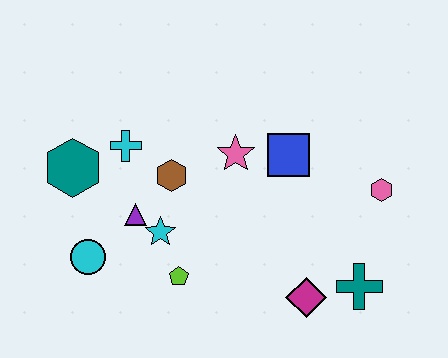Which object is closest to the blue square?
The pink star is closest to the blue square.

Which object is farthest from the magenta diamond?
The teal hexagon is farthest from the magenta diamond.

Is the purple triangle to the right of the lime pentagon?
No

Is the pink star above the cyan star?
Yes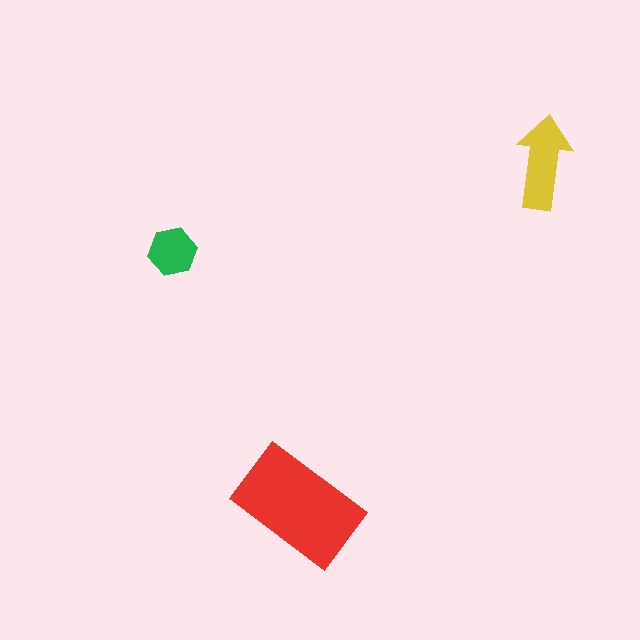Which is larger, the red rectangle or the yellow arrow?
The red rectangle.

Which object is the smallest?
The green hexagon.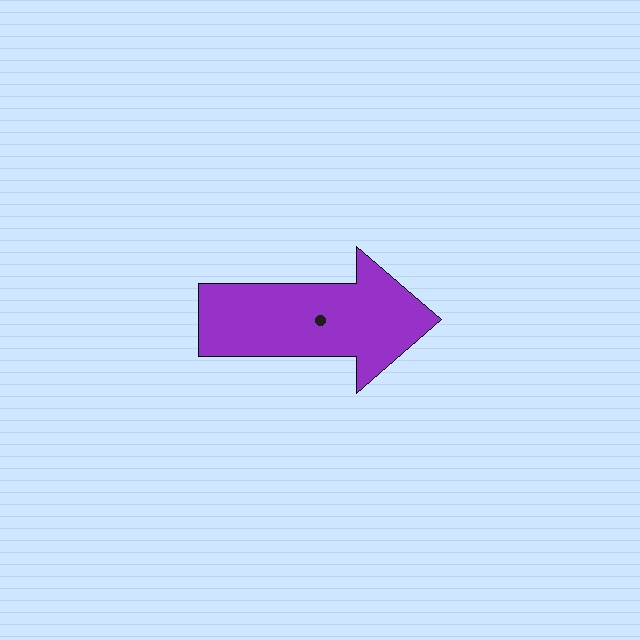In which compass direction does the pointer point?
East.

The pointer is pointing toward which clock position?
Roughly 3 o'clock.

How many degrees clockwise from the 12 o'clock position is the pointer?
Approximately 90 degrees.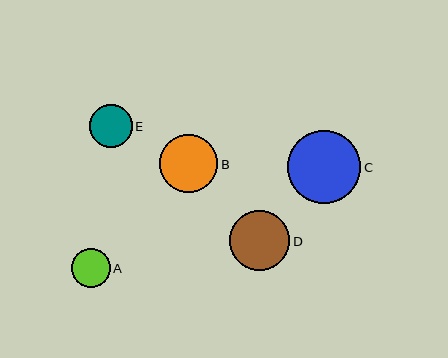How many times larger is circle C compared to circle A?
Circle C is approximately 1.9 times the size of circle A.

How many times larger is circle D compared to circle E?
Circle D is approximately 1.4 times the size of circle E.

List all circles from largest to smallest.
From largest to smallest: C, D, B, E, A.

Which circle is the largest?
Circle C is the largest with a size of approximately 73 pixels.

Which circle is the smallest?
Circle A is the smallest with a size of approximately 39 pixels.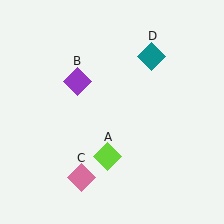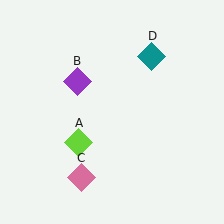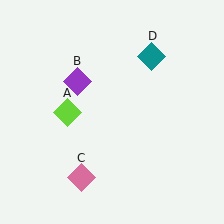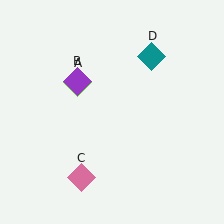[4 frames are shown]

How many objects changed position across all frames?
1 object changed position: lime diamond (object A).